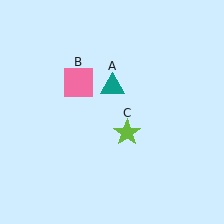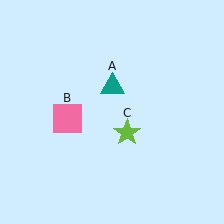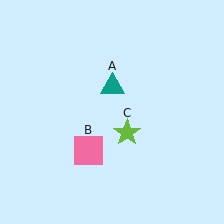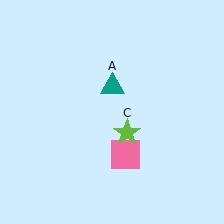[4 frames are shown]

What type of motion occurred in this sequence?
The pink square (object B) rotated counterclockwise around the center of the scene.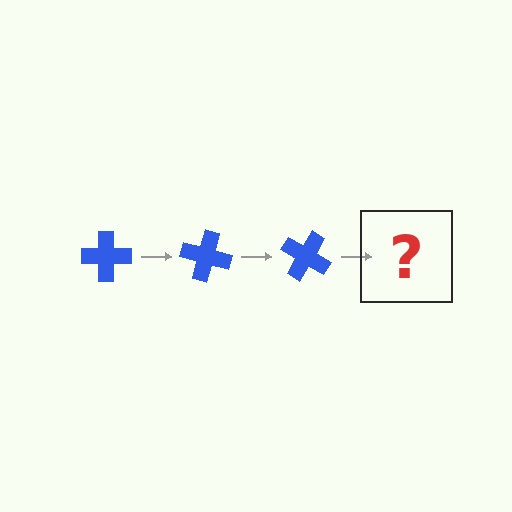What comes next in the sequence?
The next element should be a blue cross rotated 45 degrees.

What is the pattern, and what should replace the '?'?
The pattern is that the cross rotates 15 degrees each step. The '?' should be a blue cross rotated 45 degrees.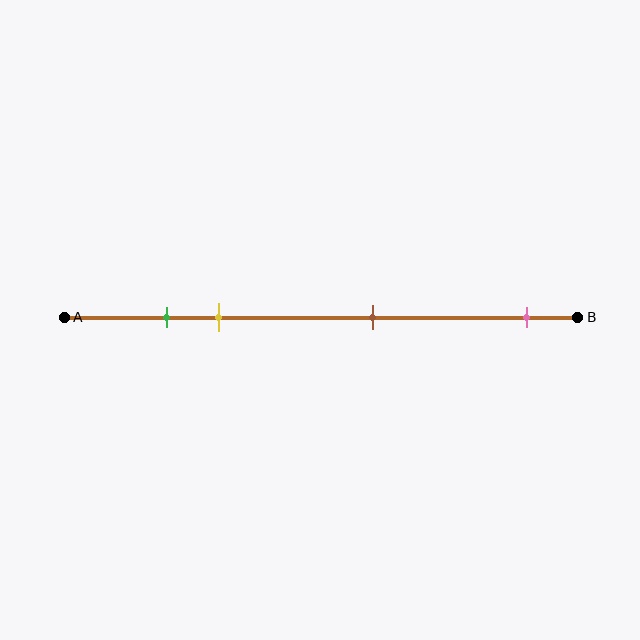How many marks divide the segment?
There are 4 marks dividing the segment.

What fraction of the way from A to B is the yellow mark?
The yellow mark is approximately 30% (0.3) of the way from A to B.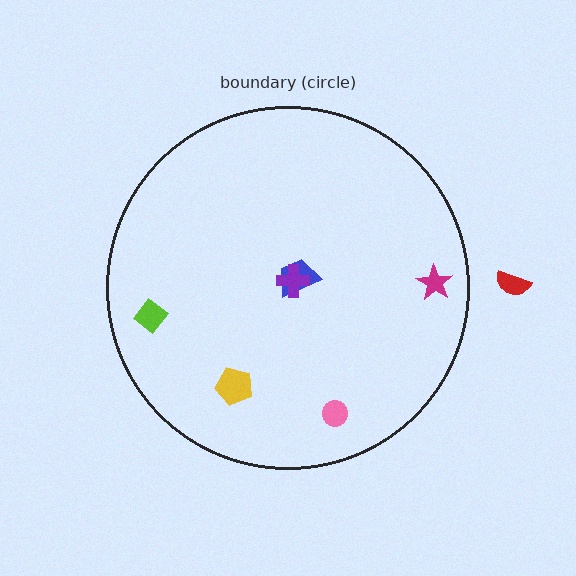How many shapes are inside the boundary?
6 inside, 1 outside.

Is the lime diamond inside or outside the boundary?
Inside.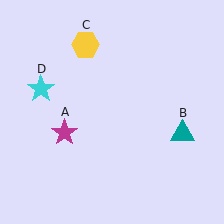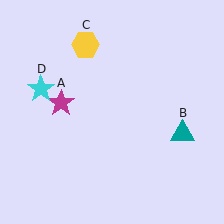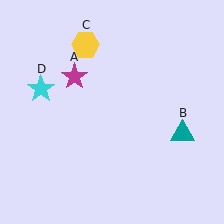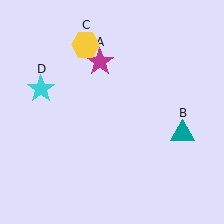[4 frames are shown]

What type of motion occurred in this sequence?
The magenta star (object A) rotated clockwise around the center of the scene.